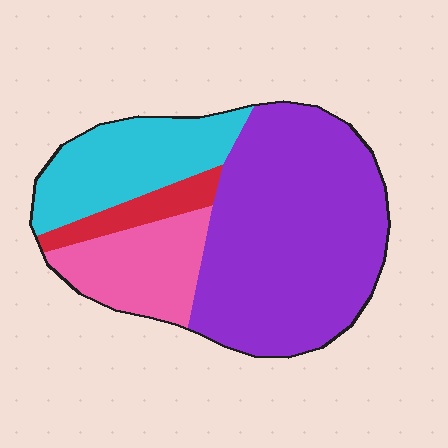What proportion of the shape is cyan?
Cyan takes up about one fifth (1/5) of the shape.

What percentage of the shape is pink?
Pink covers roughly 15% of the shape.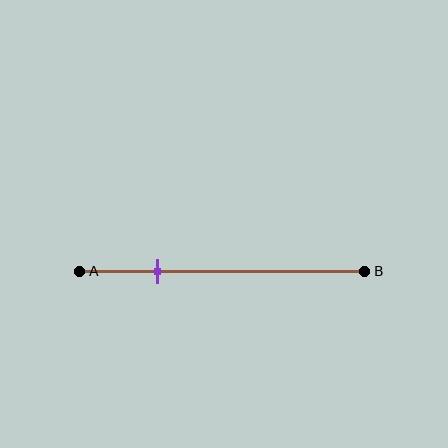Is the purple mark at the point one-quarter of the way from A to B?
Yes, the mark is approximately at the one-quarter point.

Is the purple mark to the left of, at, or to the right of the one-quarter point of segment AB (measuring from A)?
The purple mark is approximately at the one-quarter point of segment AB.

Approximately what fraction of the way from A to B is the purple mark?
The purple mark is approximately 25% of the way from A to B.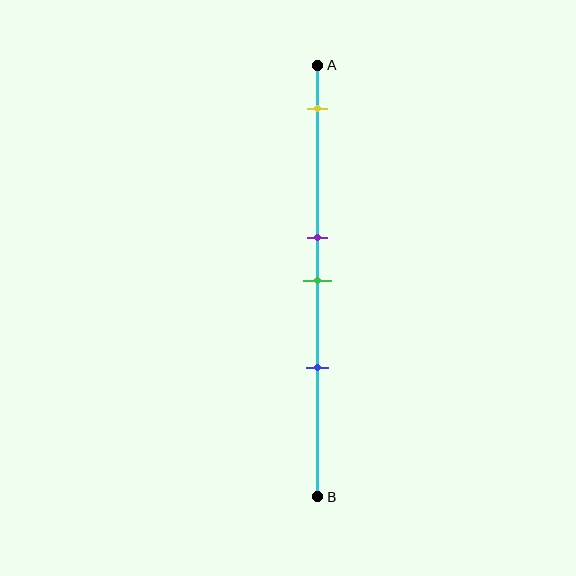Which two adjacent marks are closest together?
The purple and green marks are the closest adjacent pair.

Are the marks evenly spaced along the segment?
No, the marks are not evenly spaced.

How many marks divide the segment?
There are 4 marks dividing the segment.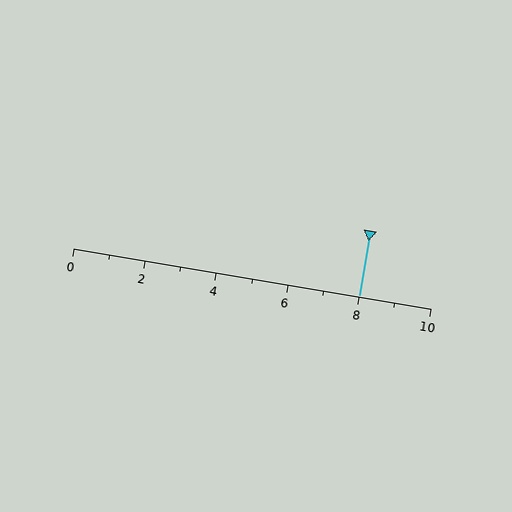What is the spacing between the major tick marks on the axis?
The major ticks are spaced 2 apart.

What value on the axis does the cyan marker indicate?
The marker indicates approximately 8.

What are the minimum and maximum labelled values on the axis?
The axis runs from 0 to 10.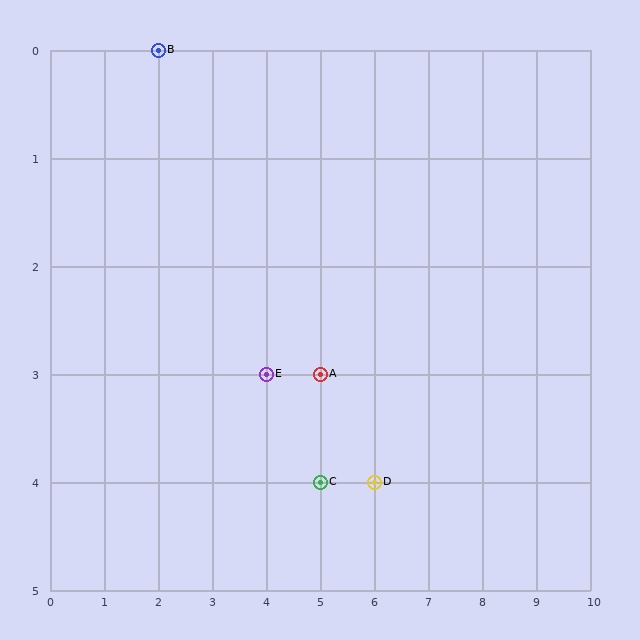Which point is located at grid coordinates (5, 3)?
Point A is at (5, 3).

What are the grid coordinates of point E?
Point E is at grid coordinates (4, 3).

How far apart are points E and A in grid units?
Points E and A are 1 column apart.